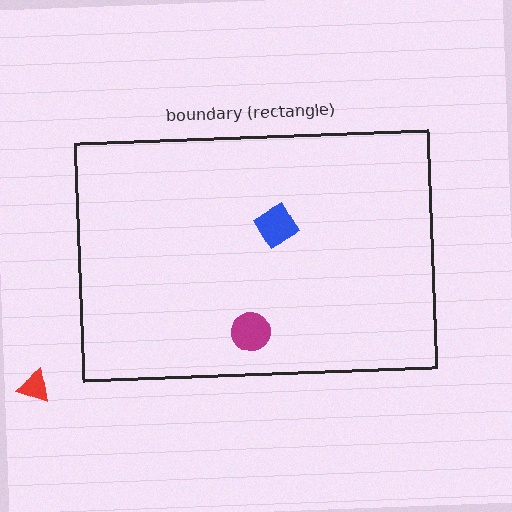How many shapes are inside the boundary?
2 inside, 1 outside.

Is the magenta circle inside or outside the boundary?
Inside.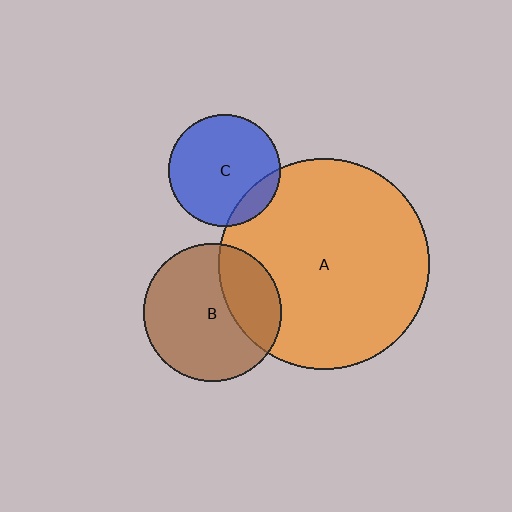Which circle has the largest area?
Circle A (orange).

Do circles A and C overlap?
Yes.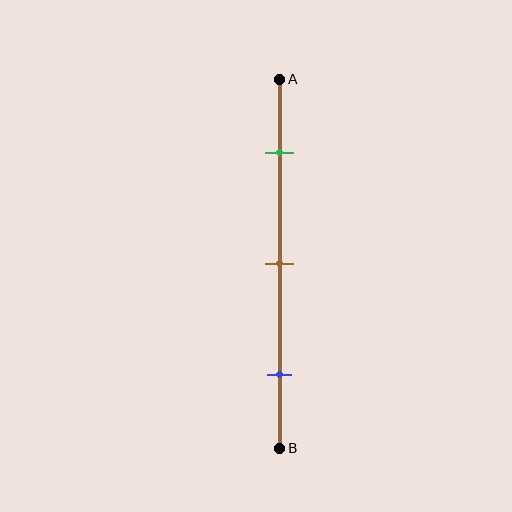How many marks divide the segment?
There are 3 marks dividing the segment.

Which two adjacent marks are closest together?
The green and brown marks are the closest adjacent pair.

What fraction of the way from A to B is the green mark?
The green mark is approximately 20% (0.2) of the way from A to B.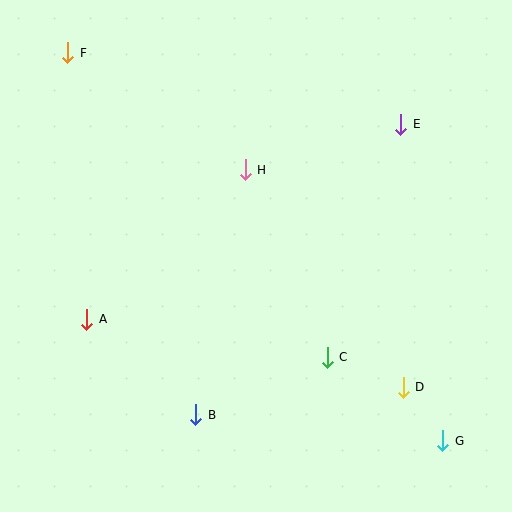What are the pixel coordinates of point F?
Point F is at (68, 53).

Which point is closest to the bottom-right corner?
Point G is closest to the bottom-right corner.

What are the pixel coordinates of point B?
Point B is at (196, 415).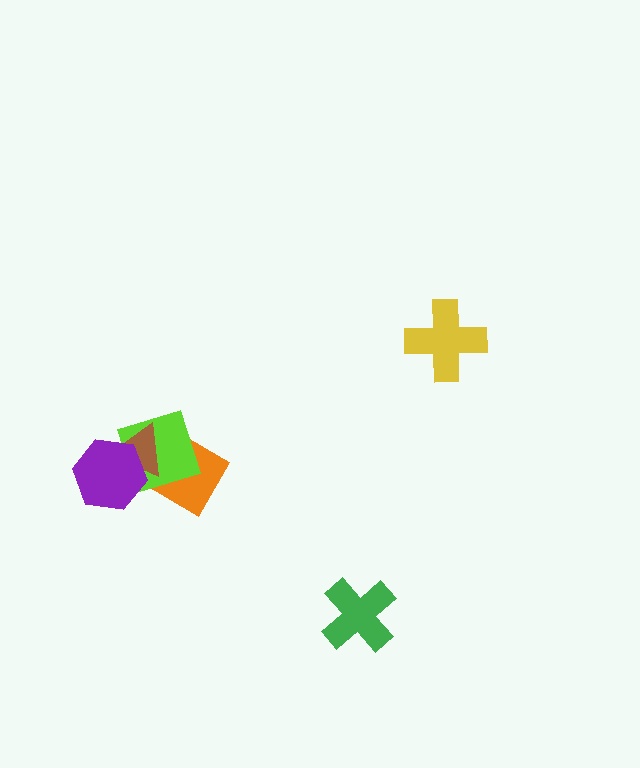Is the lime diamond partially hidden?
Yes, it is partially covered by another shape.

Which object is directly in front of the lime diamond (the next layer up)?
The brown triangle is directly in front of the lime diamond.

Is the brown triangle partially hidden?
Yes, it is partially covered by another shape.